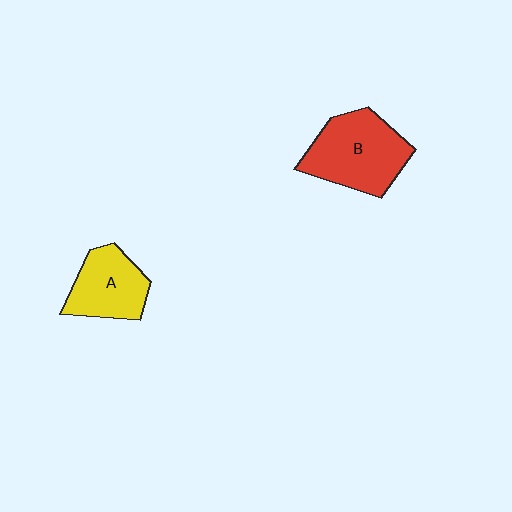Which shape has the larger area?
Shape B (red).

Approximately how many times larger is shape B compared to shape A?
Approximately 1.4 times.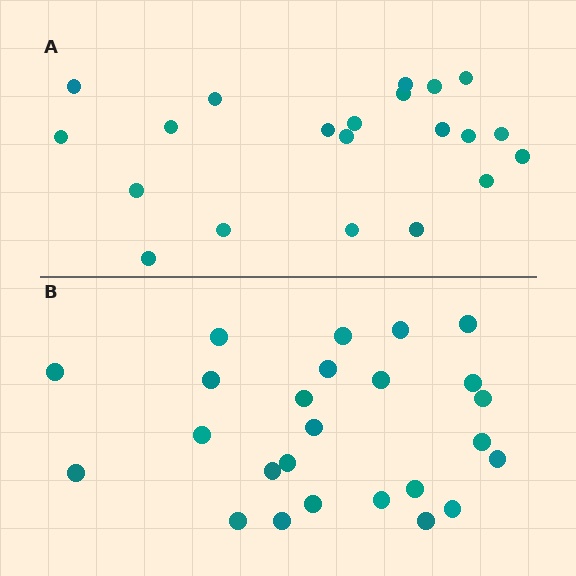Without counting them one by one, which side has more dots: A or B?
Region B (the bottom region) has more dots.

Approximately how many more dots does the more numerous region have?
Region B has about 4 more dots than region A.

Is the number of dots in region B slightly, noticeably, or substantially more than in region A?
Region B has only slightly more — the two regions are fairly close. The ratio is roughly 1.2 to 1.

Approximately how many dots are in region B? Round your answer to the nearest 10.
About 20 dots. (The exact count is 25, which rounds to 20.)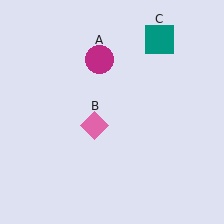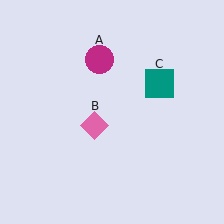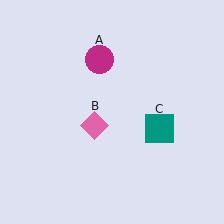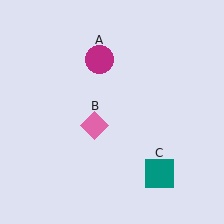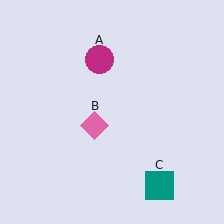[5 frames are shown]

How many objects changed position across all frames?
1 object changed position: teal square (object C).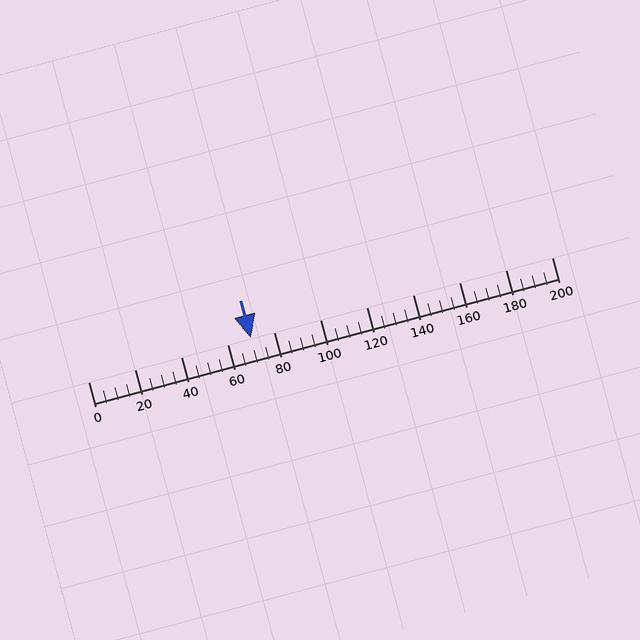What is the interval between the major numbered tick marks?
The major tick marks are spaced 20 units apart.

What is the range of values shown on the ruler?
The ruler shows values from 0 to 200.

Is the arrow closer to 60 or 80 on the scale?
The arrow is closer to 80.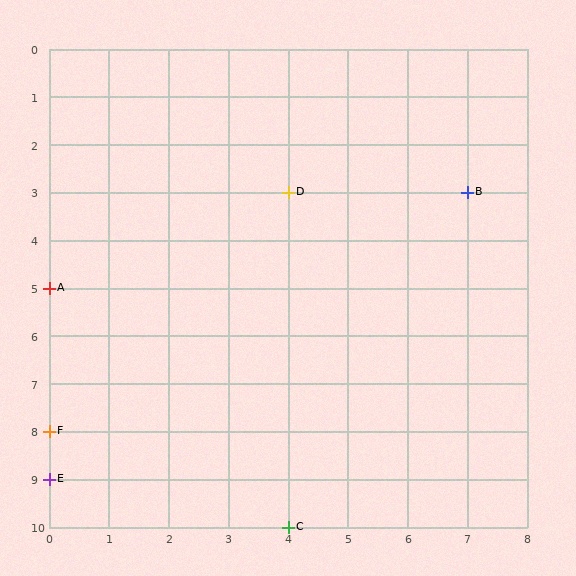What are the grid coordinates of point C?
Point C is at grid coordinates (4, 10).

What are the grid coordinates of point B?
Point B is at grid coordinates (7, 3).